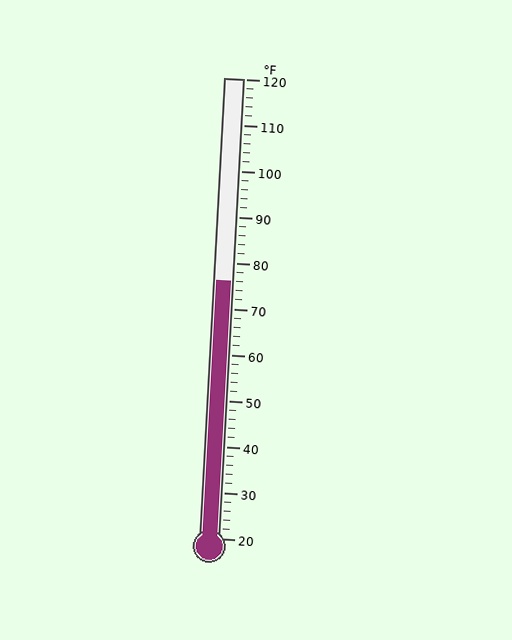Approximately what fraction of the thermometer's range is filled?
The thermometer is filled to approximately 55% of its range.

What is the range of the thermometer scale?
The thermometer scale ranges from 20°F to 120°F.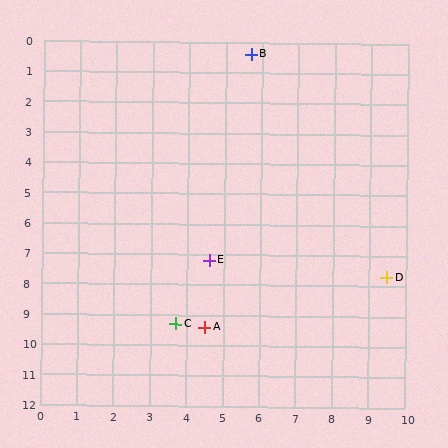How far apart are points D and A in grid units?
Points D and A are about 5.3 grid units apart.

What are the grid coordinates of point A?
Point A is at approximately (4.5, 9.4).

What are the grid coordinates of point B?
Point B is at approximately (5.7, 0.4).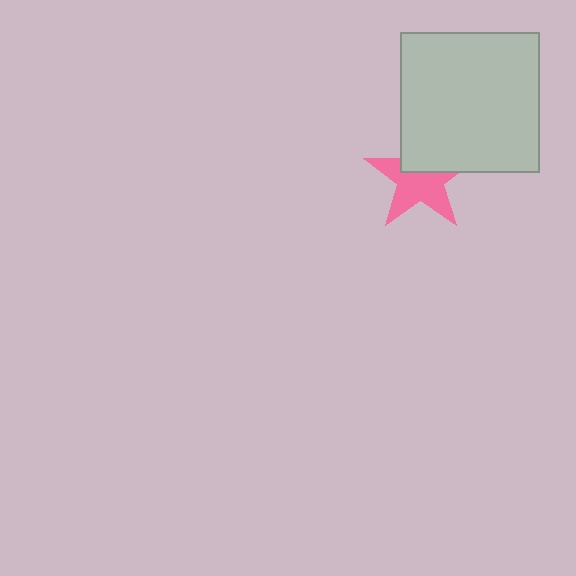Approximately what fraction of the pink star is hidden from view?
Roughly 40% of the pink star is hidden behind the light gray square.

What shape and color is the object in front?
The object in front is a light gray square.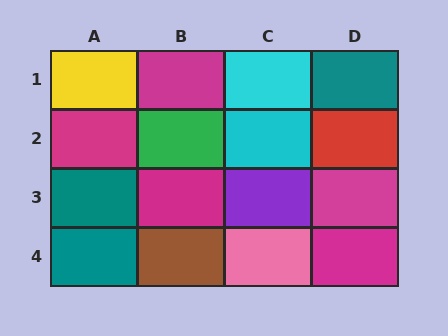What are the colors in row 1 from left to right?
Yellow, magenta, cyan, teal.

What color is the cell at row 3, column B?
Magenta.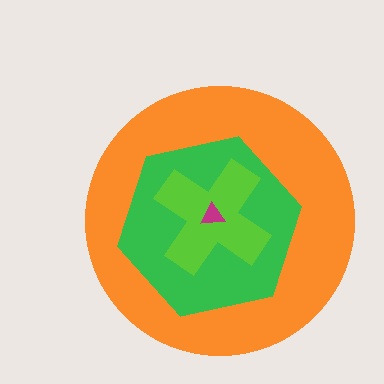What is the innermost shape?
The magenta triangle.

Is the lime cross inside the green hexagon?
Yes.